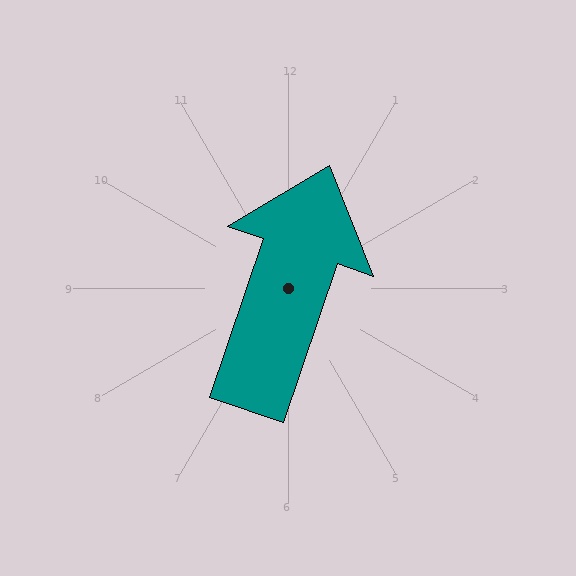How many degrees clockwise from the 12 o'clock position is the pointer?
Approximately 19 degrees.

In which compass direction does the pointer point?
North.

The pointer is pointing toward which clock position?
Roughly 1 o'clock.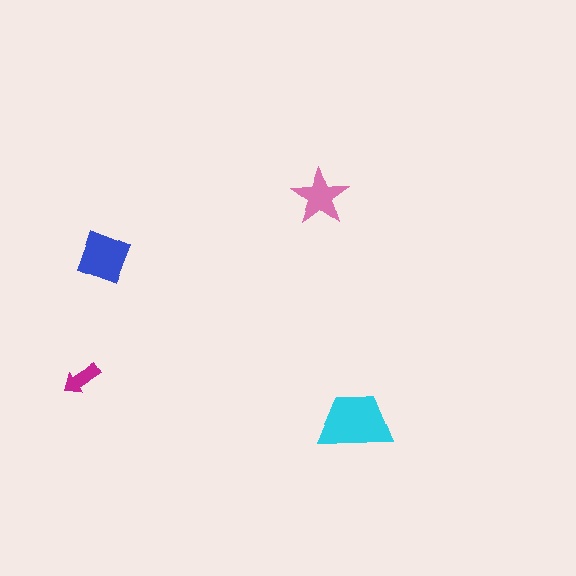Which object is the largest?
The cyan trapezoid.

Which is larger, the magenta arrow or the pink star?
The pink star.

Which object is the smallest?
The magenta arrow.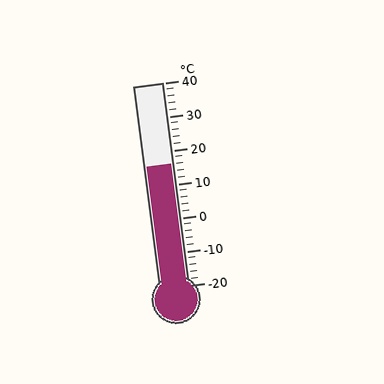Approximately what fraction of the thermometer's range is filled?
The thermometer is filled to approximately 60% of its range.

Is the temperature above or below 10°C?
The temperature is above 10°C.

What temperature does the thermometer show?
The thermometer shows approximately 16°C.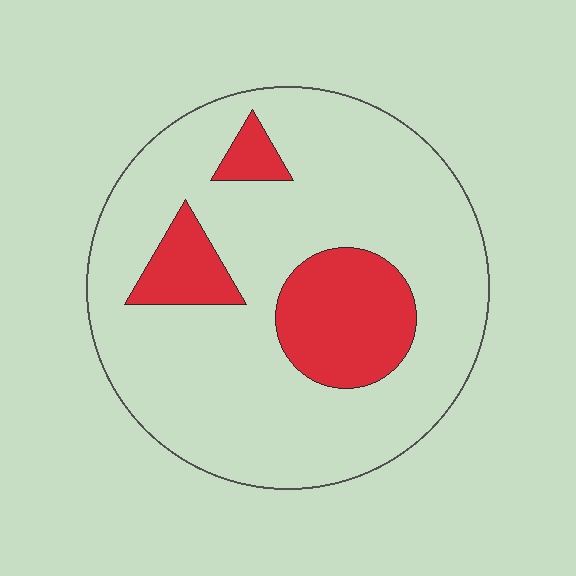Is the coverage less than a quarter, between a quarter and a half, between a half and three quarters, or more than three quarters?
Less than a quarter.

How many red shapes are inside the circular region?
3.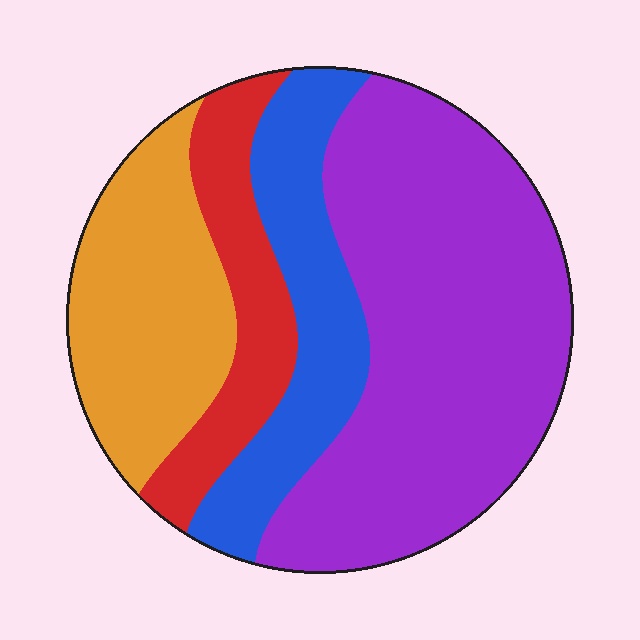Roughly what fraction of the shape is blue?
Blue takes up less than a quarter of the shape.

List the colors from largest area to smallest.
From largest to smallest: purple, orange, blue, red.